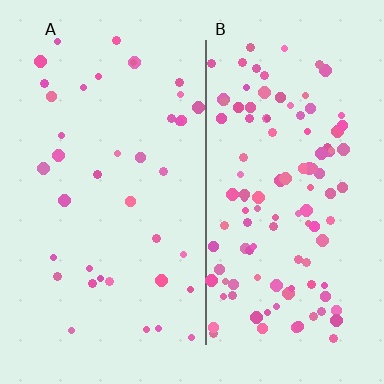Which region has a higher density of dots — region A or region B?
B (the right).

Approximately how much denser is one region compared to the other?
Approximately 2.9× — region B over region A.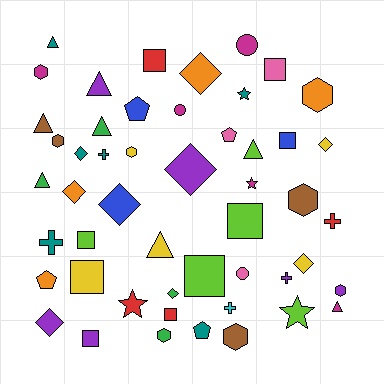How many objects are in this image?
There are 50 objects.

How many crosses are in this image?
There are 5 crosses.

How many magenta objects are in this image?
There are 5 magenta objects.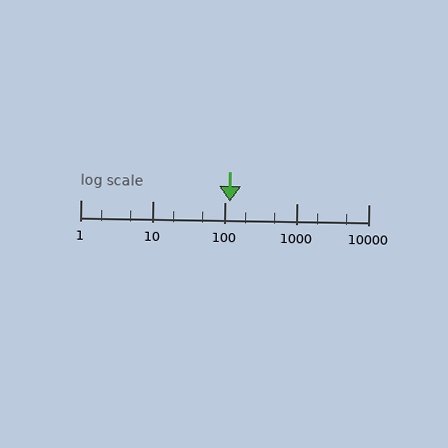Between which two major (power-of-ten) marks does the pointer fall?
The pointer is between 100 and 1000.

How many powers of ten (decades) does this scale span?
The scale spans 4 decades, from 1 to 10000.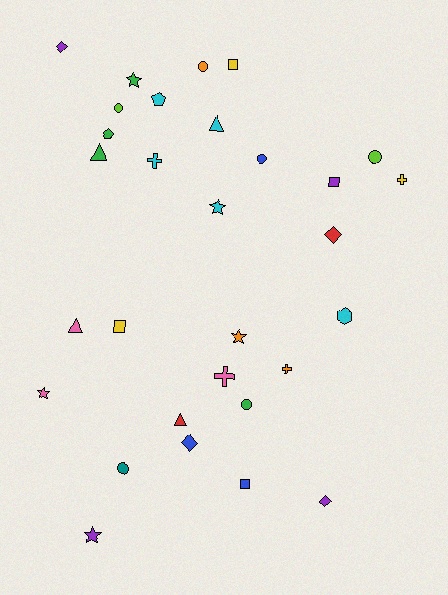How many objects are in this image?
There are 30 objects.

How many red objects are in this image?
There are 2 red objects.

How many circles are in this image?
There are 6 circles.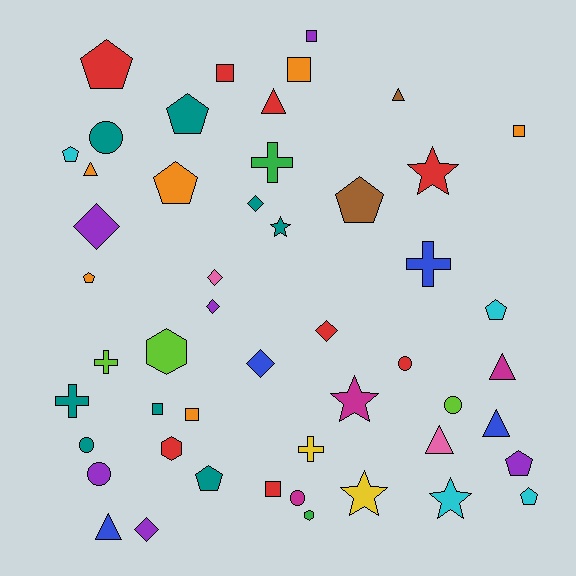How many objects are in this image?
There are 50 objects.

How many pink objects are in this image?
There are 2 pink objects.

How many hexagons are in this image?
There are 3 hexagons.